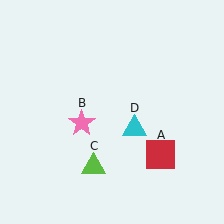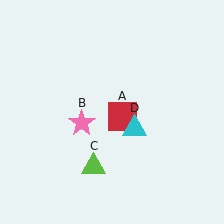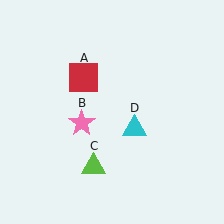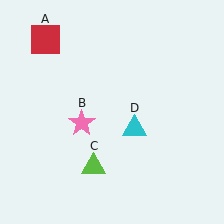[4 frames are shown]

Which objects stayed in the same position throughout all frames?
Pink star (object B) and lime triangle (object C) and cyan triangle (object D) remained stationary.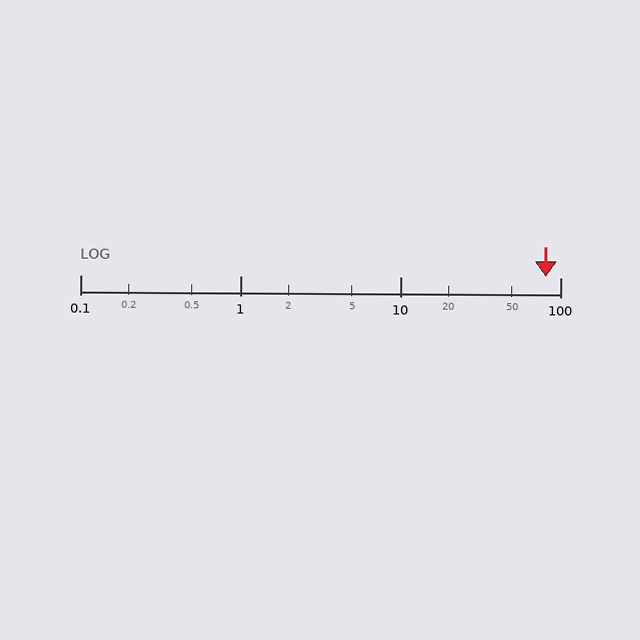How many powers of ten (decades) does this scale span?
The scale spans 3 decades, from 0.1 to 100.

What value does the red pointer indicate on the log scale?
The pointer indicates approximately 81.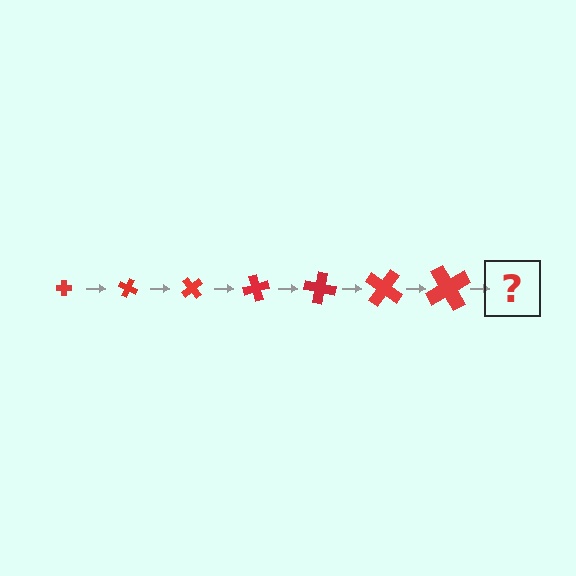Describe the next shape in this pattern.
It should be a cross, larger than the previous one and rotated 175 degrees from the start.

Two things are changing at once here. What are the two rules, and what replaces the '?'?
The two rules are that the cross grows larger each step and it rotates 25 degrees each step. The '?' should be a cross, larger than the previous one and rotated 175 degrees from the start.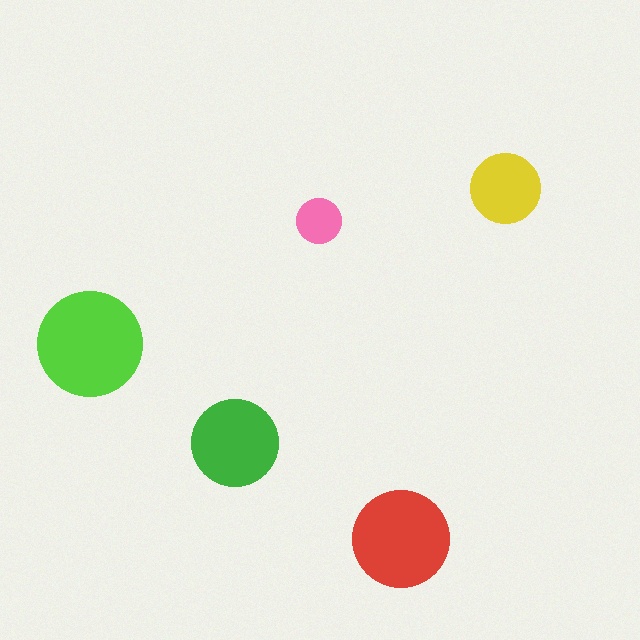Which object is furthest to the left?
The lime circle is leftmost.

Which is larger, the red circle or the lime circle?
The lime one.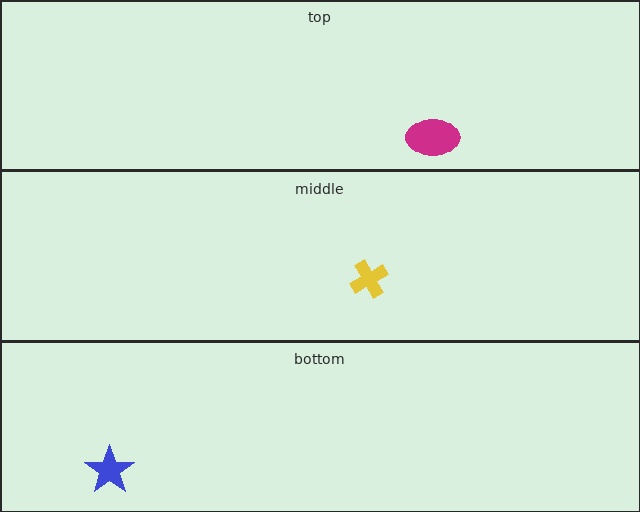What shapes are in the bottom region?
The blue star.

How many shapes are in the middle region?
1.